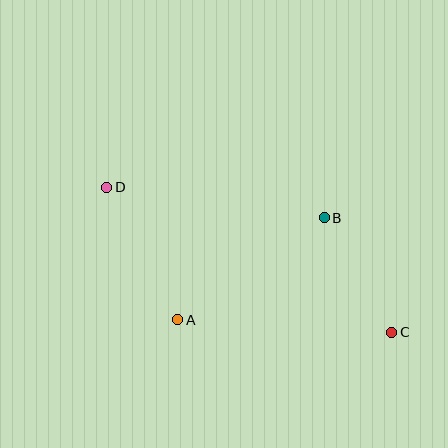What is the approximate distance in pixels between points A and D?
The distance between A and D is approximately 150 pixels.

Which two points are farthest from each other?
Points C and D are farthest from each other.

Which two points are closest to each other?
Points B and C are closest to each other.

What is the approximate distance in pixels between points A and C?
The distance between A and C is approximately 215 pixels.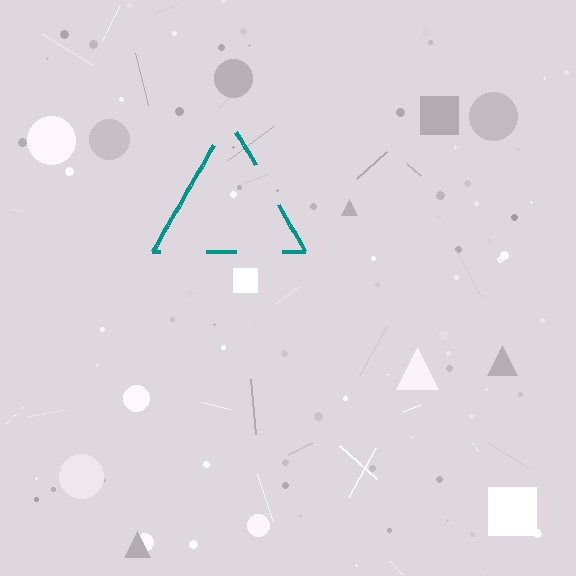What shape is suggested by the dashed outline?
The dashed outline suggests a triangle.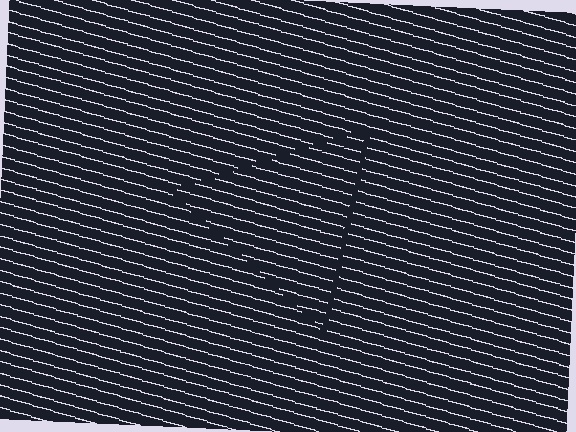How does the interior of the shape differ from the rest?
The interior of the shape contains the same grating, shifted by half a period — the contour is defined by the phase discontinuity where line-ends from the inner and outer gratings abut.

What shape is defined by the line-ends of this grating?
An illusory triangle. The interior of the shape contains the same grating, shifted by half a period — the contour is defined by the phase discontinuity where line-ends from the inner and outer gratings abut.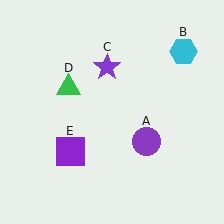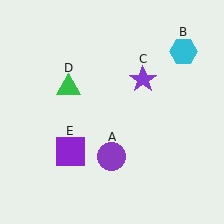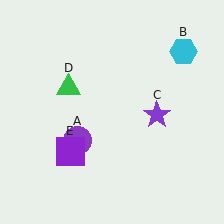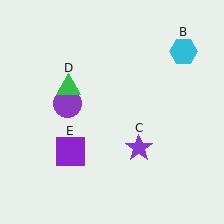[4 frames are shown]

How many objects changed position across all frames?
2 objects changed position: purple circle (object A), purple star (object C).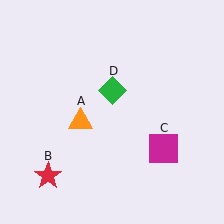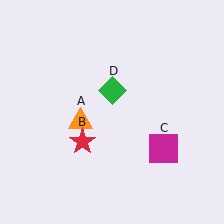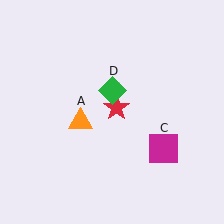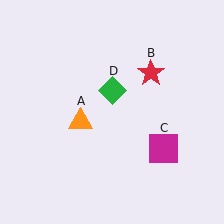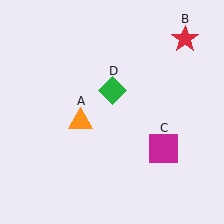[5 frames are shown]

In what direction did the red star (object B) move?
The red star (object B) moved up and to the right.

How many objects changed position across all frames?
1 object changed position: red star (object B).